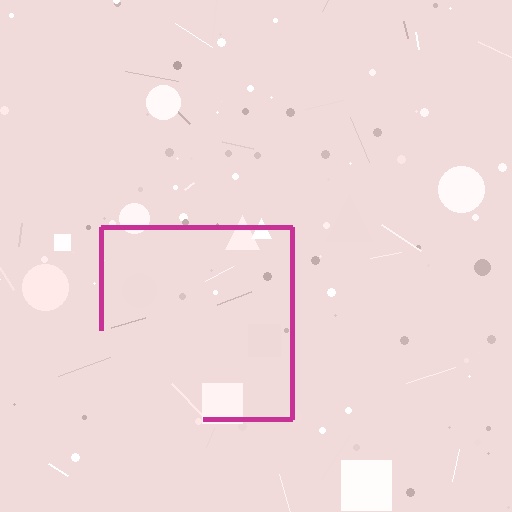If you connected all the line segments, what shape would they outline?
They would outline a square.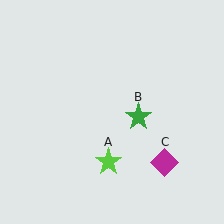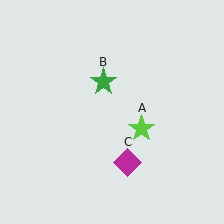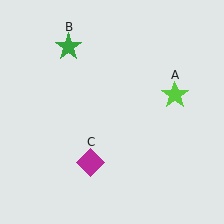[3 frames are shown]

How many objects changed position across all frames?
3 objects changed position: lime star (object A), green star (object B), magenta diamond (object C).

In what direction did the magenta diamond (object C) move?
The magenta diamond (object C) moved left.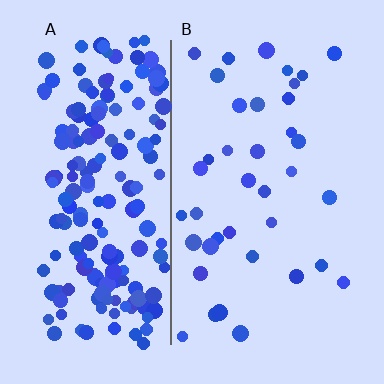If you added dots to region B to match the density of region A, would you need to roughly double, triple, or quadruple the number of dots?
Approximately quadruple.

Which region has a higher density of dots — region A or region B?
A (the left).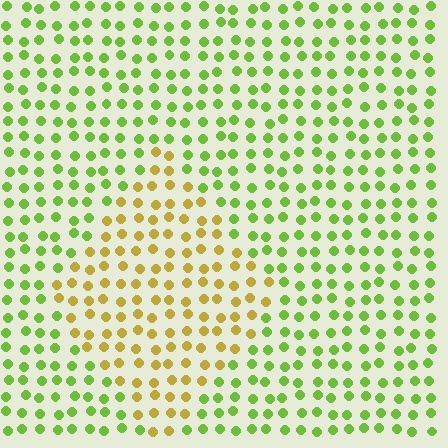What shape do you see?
I see a diamond.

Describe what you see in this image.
The image is filled with small lime elements in a uniform arrangement. A diamond-shaped region is visible where the elements are tinted to a slightly different hue, forming a subtle color boundary.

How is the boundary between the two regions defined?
The boundary is defined purely by a slight shift in hue (about 46 degrees). Spacing, size, and orientation are identical on both sides.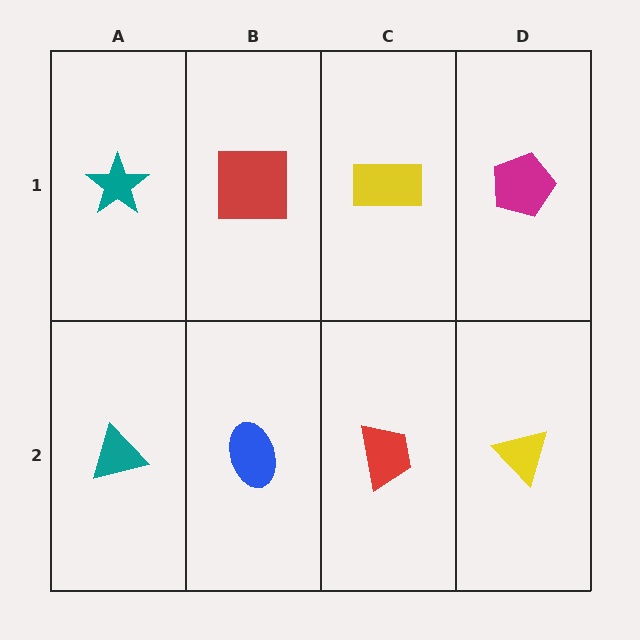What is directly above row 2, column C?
A yellow rectangle.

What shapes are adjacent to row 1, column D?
A yellow triangle (row 2, column D), a yellow rectangle (row 1, column C).